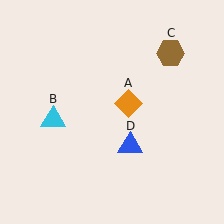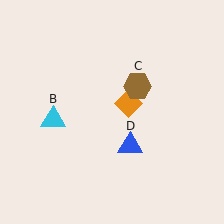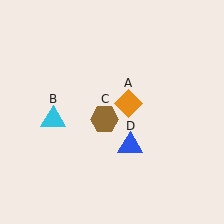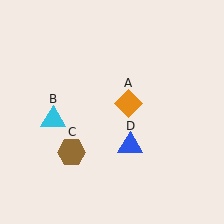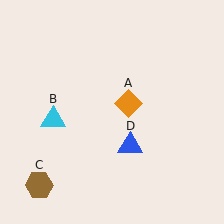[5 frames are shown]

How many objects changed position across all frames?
1 object changed position: brown hexagon (object C).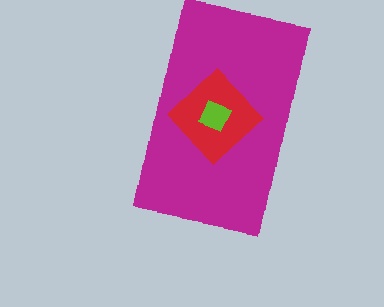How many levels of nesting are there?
3.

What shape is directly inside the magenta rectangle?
The red diamond.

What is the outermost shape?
The magenta rectangle.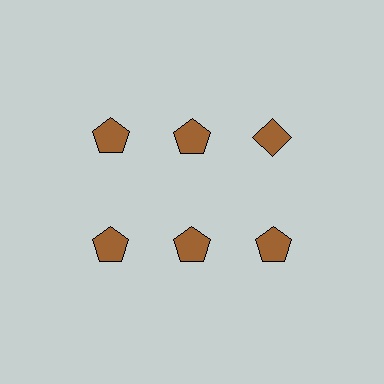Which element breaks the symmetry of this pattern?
The brown diamond in the top row, center column breaks the symmetry. All other shapes are brown pentagons.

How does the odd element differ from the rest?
It has a different shape: diamond instead of pentagon.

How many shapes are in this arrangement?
There are 6 shapes arranged in a grid pattern.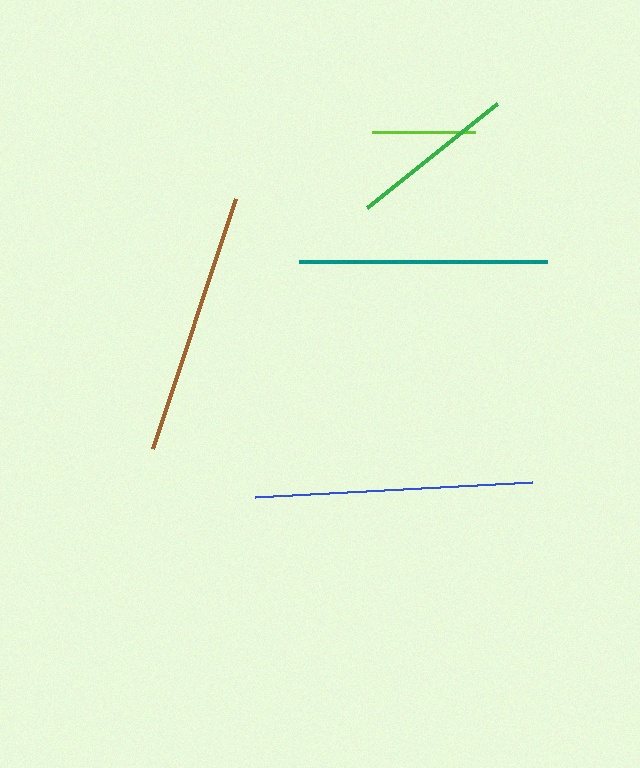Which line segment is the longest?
The blue line is the longest at approximately 277 pixels.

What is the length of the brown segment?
The brown segment is approximately 264 pixels long.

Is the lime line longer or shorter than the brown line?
The brown line is longer than the lime line.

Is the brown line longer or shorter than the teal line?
The brown line is longer than the teal line.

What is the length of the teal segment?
The teal segment is approximately 248 pixels long.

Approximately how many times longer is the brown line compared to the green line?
The brown line is approximately 1.6 times the length of the green line.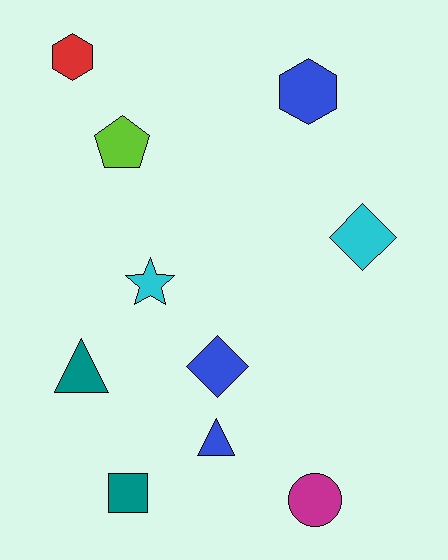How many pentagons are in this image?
There is 1 pentagon.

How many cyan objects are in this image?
There are 2 cyan objects.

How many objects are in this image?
There are 10 objects.